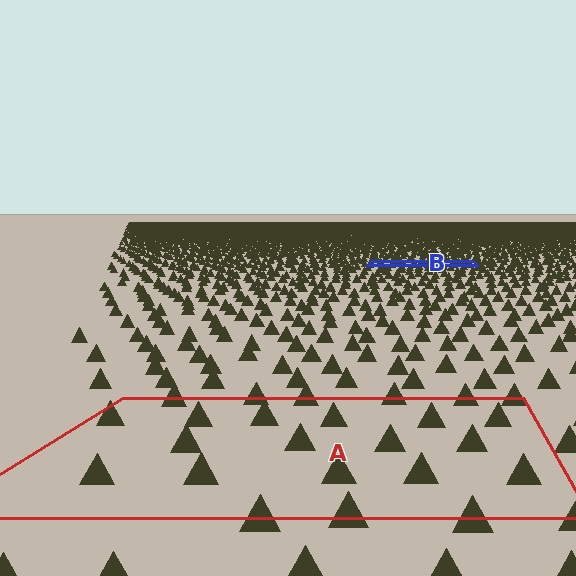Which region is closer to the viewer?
Region A is closer. The texture elements there are larger and more spread out.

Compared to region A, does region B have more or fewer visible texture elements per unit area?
Region B has more texture elements per unit area — they are packed more densely because it is farther away.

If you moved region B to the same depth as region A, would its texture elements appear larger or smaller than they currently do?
They would appear larger. At a closer depth, the same texture elements are projected at a bigger on-screen size.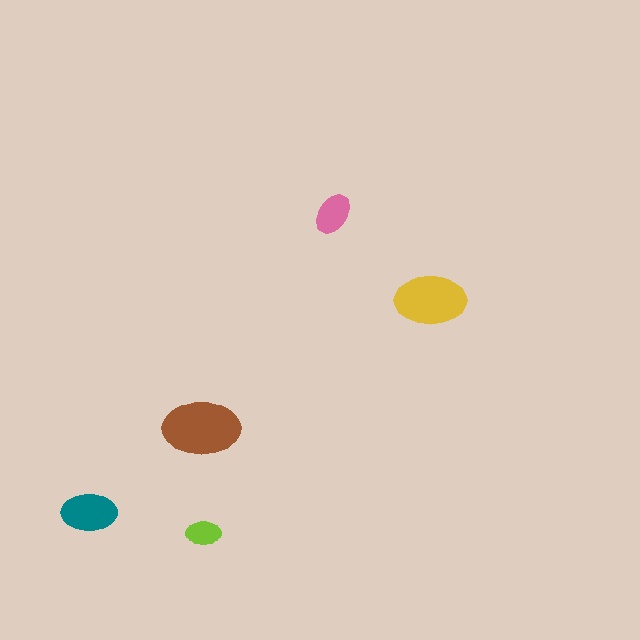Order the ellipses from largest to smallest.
the brown one, the yellow one, the teal one, the pink one, the lime one.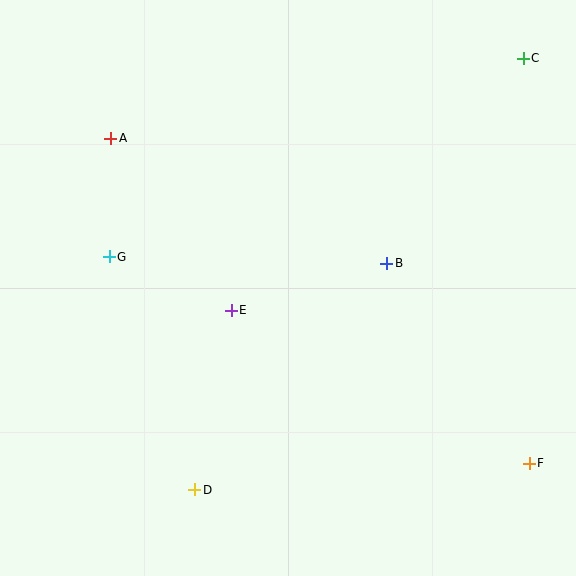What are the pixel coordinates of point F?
Point F is at (529, 463).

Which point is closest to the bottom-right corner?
Point F is closest to the bottom-right corner.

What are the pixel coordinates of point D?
Point D is at (195, 490).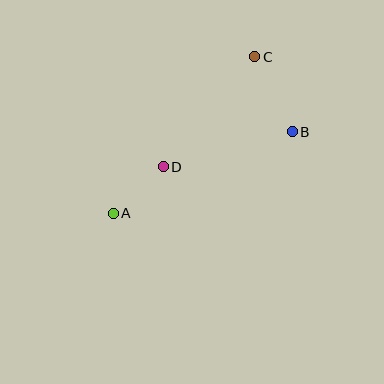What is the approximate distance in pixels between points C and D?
The distance between C and D is approximately 143 pixels.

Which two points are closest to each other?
Points A and D are closest to each other.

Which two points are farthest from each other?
Points A and C are farthest from each other.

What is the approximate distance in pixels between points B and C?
The distance between B and C is approximately 84 pixels.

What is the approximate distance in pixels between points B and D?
The distance between B and D is approximately 134 pixels.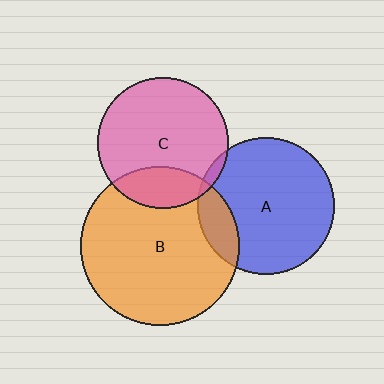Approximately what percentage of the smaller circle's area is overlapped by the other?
Approximately 5%.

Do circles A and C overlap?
Yes.